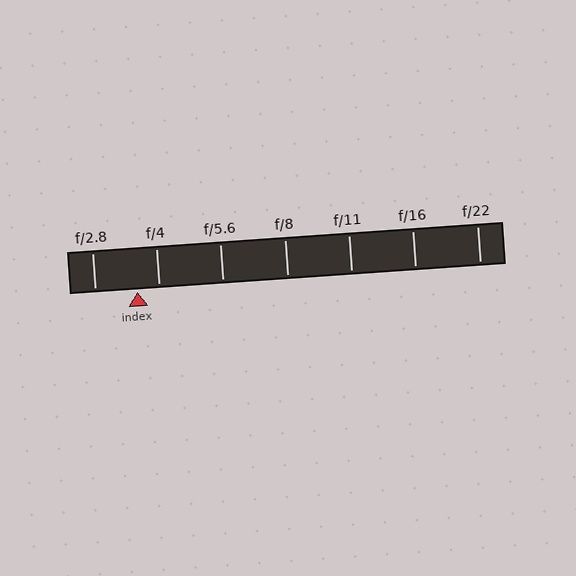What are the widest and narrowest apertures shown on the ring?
The widest aperture shown is f/2.8 and the narrowest is f/22.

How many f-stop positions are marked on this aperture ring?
There are 7 f-stop positions marked.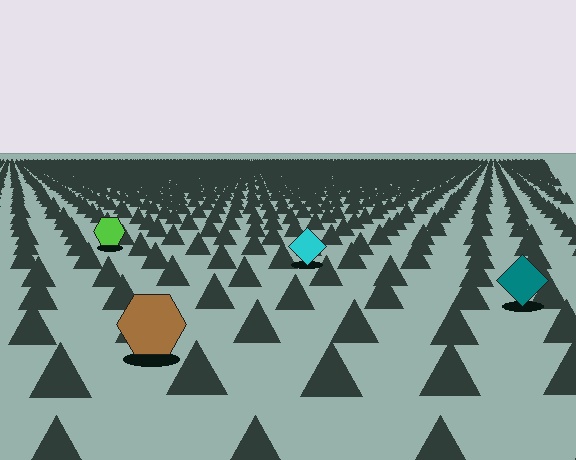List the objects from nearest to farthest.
From nearest to farthest: the brown hexagon, the teal diamond, the cyan diamond, the lime hexagon.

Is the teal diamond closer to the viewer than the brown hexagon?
No. The brown hexagon is closer — you can tell from the texture gradient: the ground texture is coarser near it.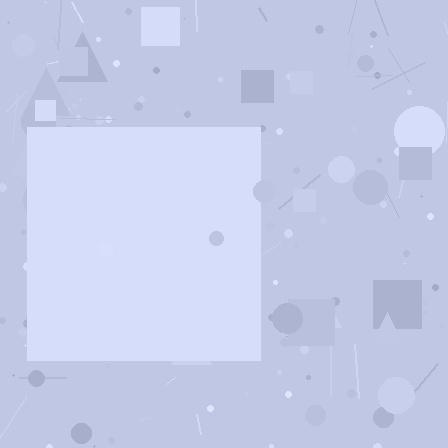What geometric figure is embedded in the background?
A square is embedded in the background.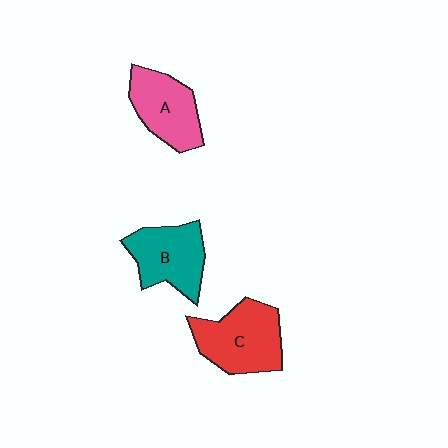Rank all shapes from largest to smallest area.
From largest to smallest: C (red), B (teal), A (pink).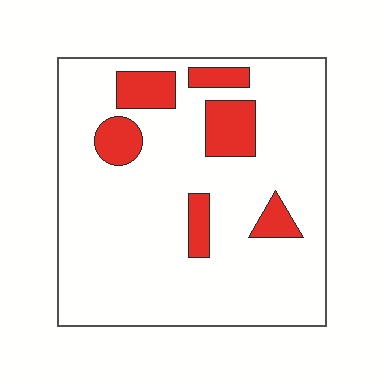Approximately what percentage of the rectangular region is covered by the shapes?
Approximately 15%.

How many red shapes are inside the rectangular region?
6.